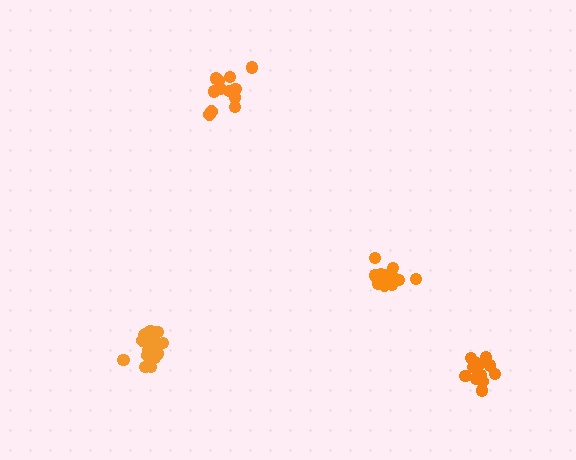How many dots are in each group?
Group 1: 13 dots, Group 2: 18 dots, Group 3: 14 dots, Group 4: 12 dots (57 total).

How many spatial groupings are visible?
There are 4 spatial groupings.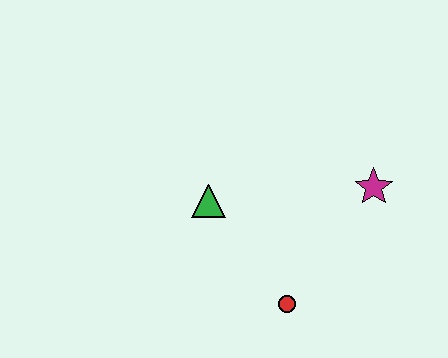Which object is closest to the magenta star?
The red circle is closest to the magenta star.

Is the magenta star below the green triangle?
No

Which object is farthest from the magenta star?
The green triangle is farthest from the magenta star.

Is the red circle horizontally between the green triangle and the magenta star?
Yes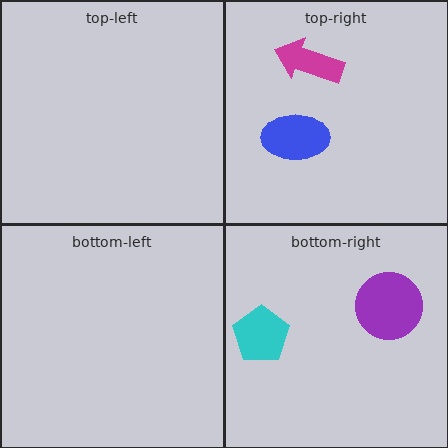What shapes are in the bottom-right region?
The cyan pentagon, the purple circle.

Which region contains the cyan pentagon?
The bottom-right region.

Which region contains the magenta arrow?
The top-right region.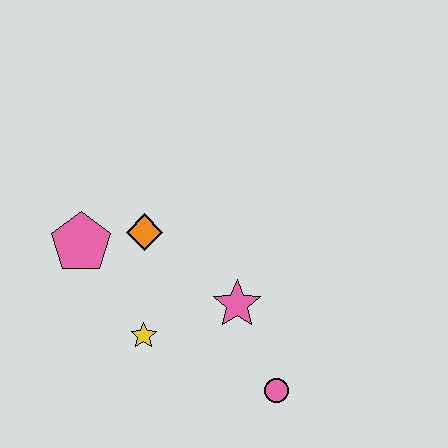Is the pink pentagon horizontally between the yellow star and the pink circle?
No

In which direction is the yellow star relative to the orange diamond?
The yellow star is below the orange diamond.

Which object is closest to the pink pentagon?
The orange diamond is closest to the pink pentagon.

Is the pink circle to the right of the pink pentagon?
Yes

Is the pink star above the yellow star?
Yes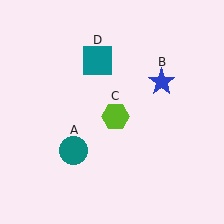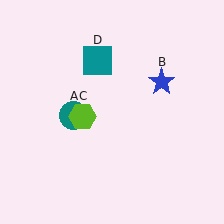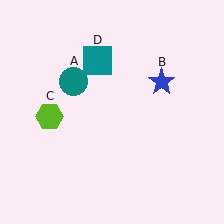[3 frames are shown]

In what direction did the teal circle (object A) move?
The teal circle (object A) moved up.